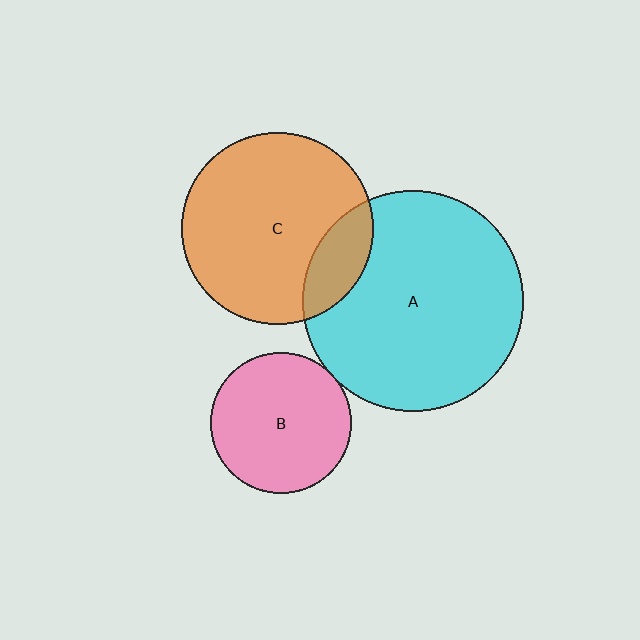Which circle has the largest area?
Circle A (cyan).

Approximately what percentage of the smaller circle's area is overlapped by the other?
Approximately 15%.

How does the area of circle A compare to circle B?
Approximately 2.5 times.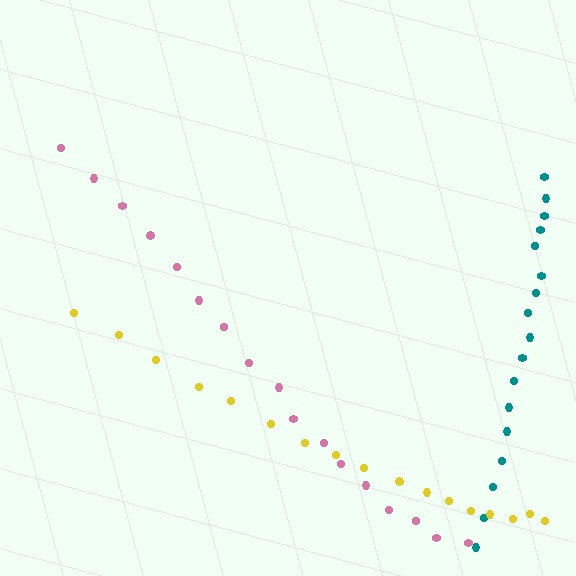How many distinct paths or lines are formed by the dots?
There are 3 distinct paths.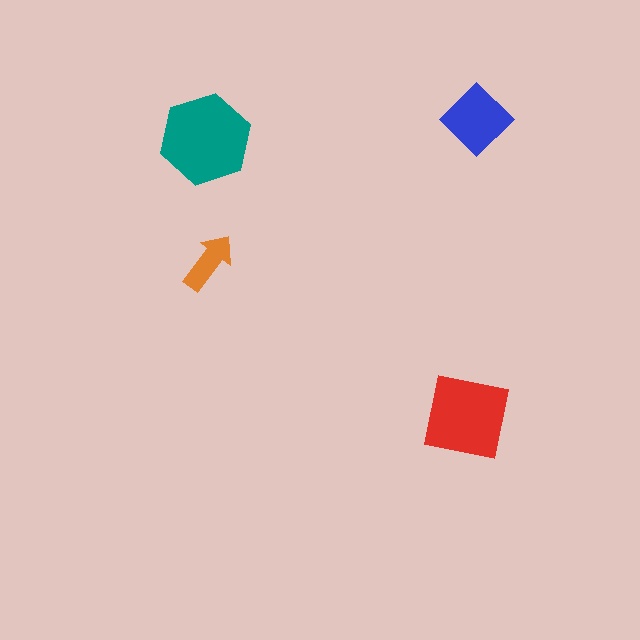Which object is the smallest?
The orange arrow.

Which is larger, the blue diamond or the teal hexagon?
The teal hexagon.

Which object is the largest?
The teal hexagon.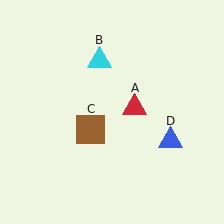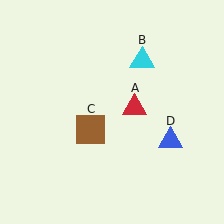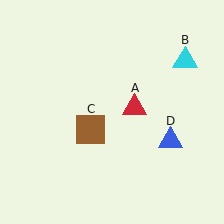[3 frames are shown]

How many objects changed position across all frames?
1 object changed position: cyan triangle (object B).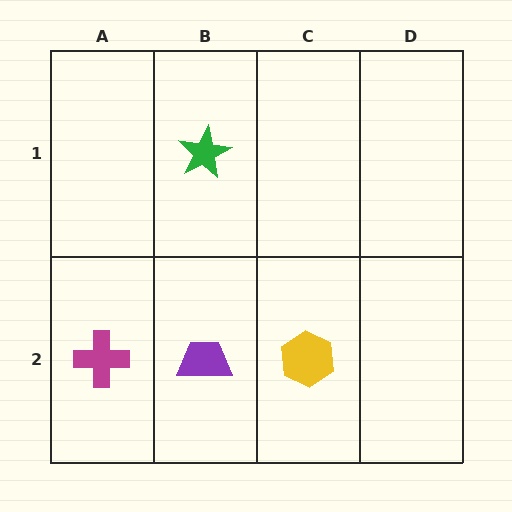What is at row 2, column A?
A magenta cross.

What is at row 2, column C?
A yellow hexagon.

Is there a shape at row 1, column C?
No, that cell is empty.